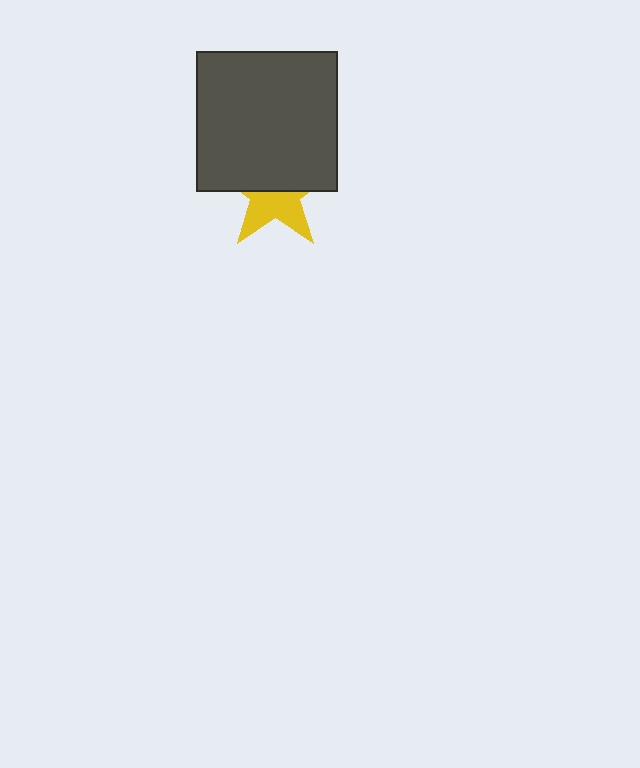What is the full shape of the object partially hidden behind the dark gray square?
The partially hidden object is a yellow star.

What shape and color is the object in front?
The object in front is a dark gray square.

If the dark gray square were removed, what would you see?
You would see the complete yellow star.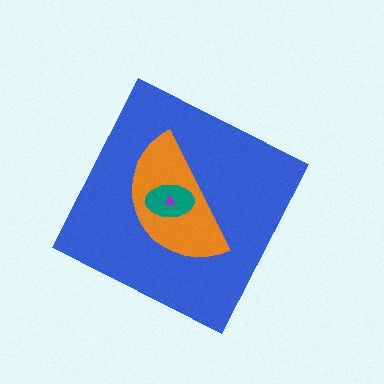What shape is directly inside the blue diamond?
The orange semicircle.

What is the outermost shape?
The blue diamond.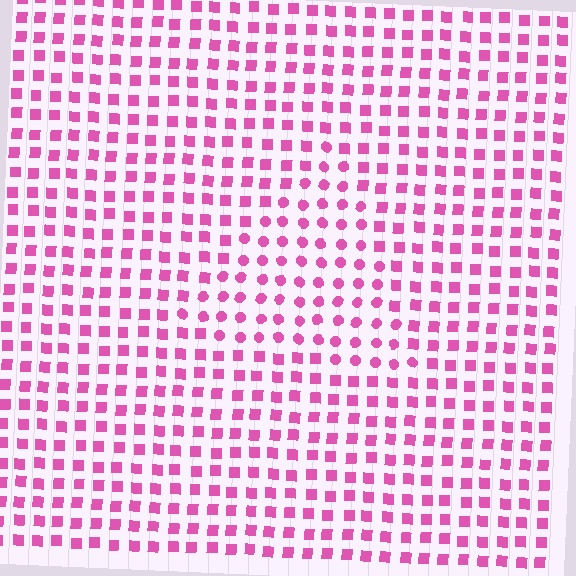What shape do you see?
I see a triangle.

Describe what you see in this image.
The image is filled with small pink elements arranged in a uniform grid. A triangle-shaped region contains circles, while the surrounding area contains squares. The boundary is defined purely by the change in element shape.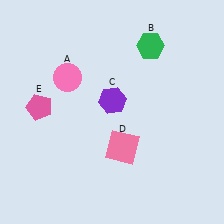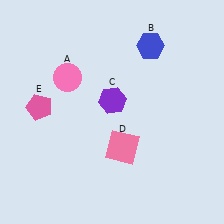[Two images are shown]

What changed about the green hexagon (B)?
In Image 1, B is green. In Image 2, it changed to blue.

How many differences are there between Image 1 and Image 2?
There is 1 difference between the two images.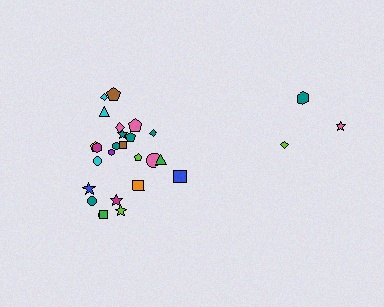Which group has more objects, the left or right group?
The left group.